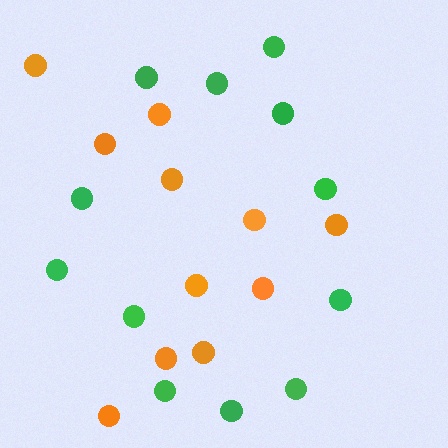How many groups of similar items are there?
There are 2 groups: one group of orange circles (11) and one group of green circles (12).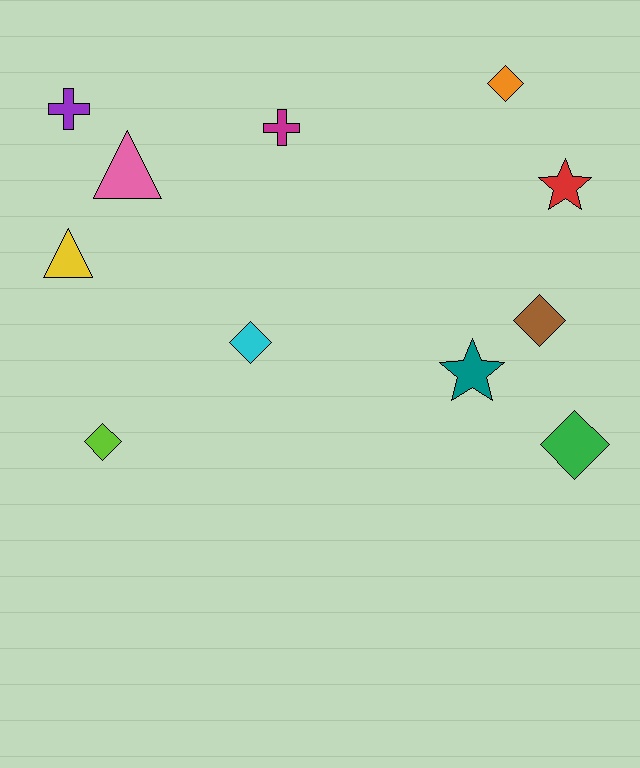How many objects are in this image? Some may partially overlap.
There are 11 objects.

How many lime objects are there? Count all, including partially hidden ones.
There is 1 lime object.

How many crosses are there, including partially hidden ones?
There are 2 crosses.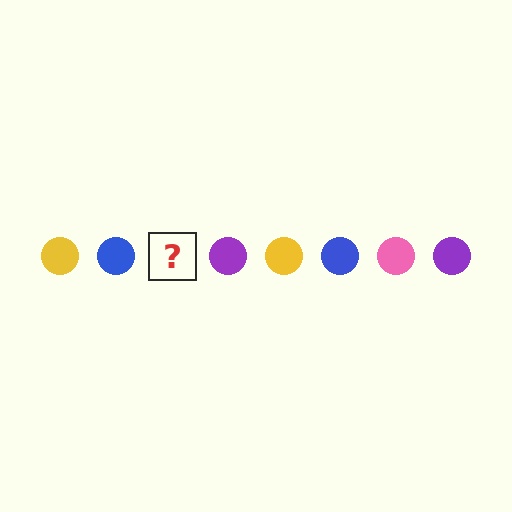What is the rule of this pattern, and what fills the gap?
The rule is that the pattern cycles through yellow, blue, pink, purple circles. The gap should be filled with a pink circle.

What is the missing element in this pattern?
The missing element is a pink circle.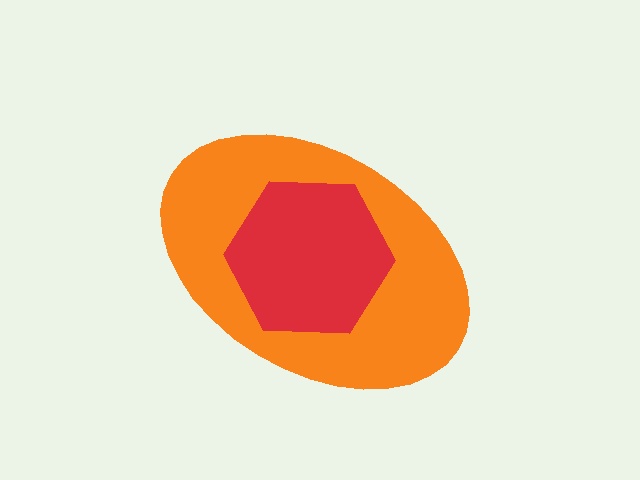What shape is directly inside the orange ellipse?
The red hexagon.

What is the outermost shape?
The orange ellipse.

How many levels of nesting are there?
2.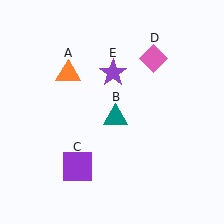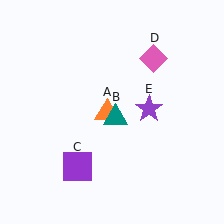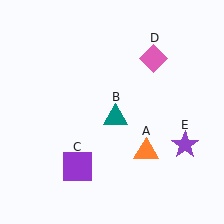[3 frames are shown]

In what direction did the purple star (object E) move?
The purple star (object E) moved down and to the right.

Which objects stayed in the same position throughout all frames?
Teal triangle (object B) and purple square (object C) and pink diamond (object D) remained stationary.